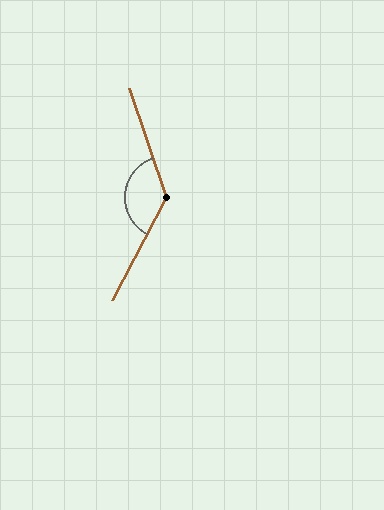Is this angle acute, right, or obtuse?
It is obtuse.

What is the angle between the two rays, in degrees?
Approximately 134 degrees.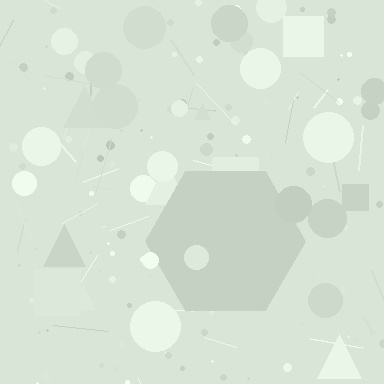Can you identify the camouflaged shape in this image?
The camouflaged shape is a hexagon.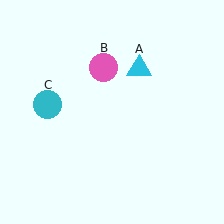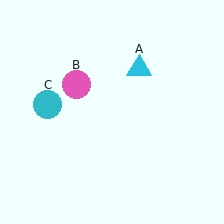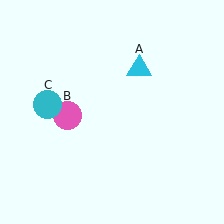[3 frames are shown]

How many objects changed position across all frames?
1 object changed position: pink circle (object B).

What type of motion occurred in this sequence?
The pink circle (object B) rotated counterclockwise around the center of the scene.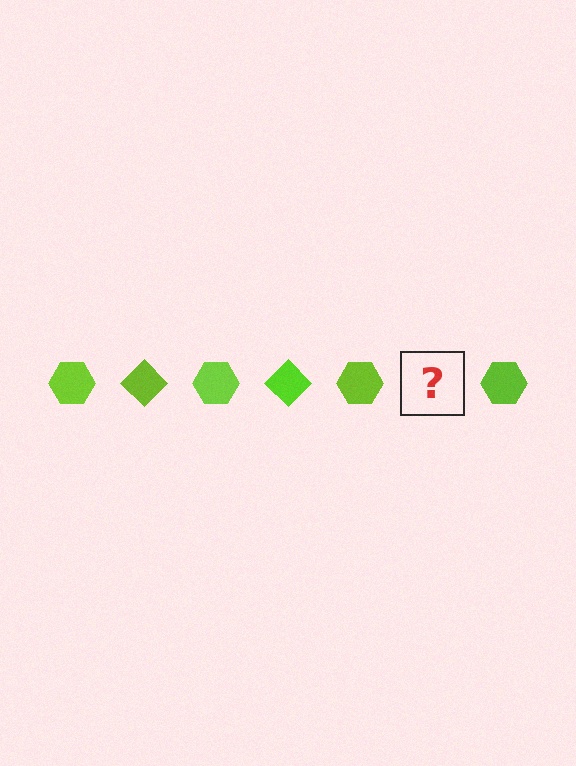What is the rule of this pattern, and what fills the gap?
The rule is that the pattern cycles through hexagon, diamond shapes in lime. The gap should be filled with a lime diamond.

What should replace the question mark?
The question mark should be replaced with a lime diamond.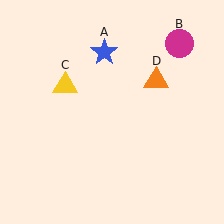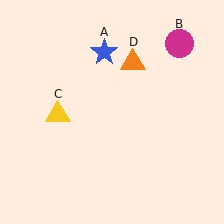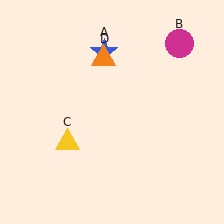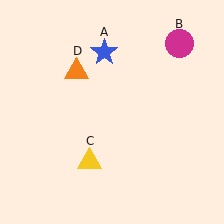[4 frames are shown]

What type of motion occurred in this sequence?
The yellow triangle (object C), orange triangle (object D) rotated counterclockwise around the center of the scene.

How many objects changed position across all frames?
2 objects changed position: yellow triangle (object C), orange triangle (object D).